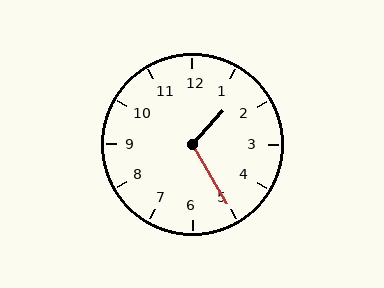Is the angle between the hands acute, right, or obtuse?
It is obtuse.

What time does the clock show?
1:25.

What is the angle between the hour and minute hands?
Approximately 108 degrees.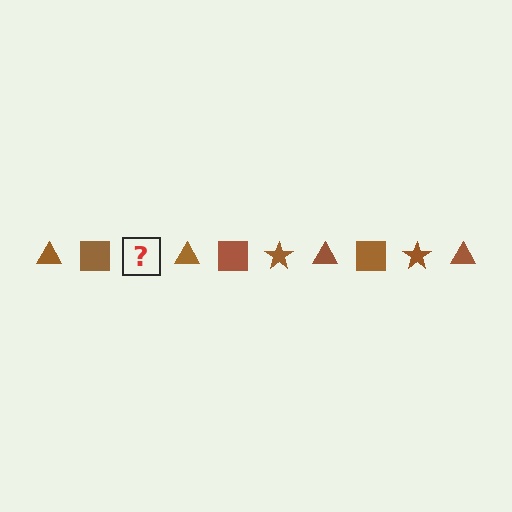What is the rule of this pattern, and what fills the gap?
The rule is that the pattern cycles through triangle, square, star shapes in brown. The gap should be filled with a brown star.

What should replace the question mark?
The question mark should be replaced with a brown star.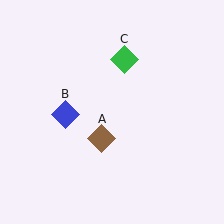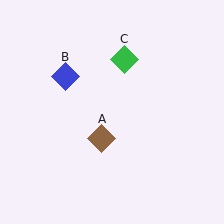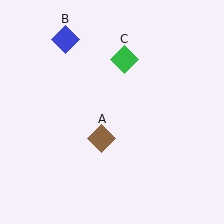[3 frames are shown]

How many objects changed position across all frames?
1 object changed position: blue diamond (object B).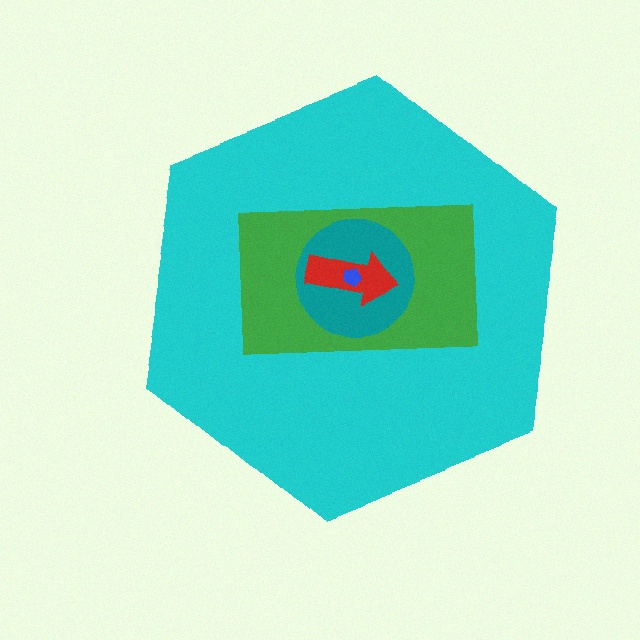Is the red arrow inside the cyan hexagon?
Yes.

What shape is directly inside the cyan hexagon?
The green rectangle.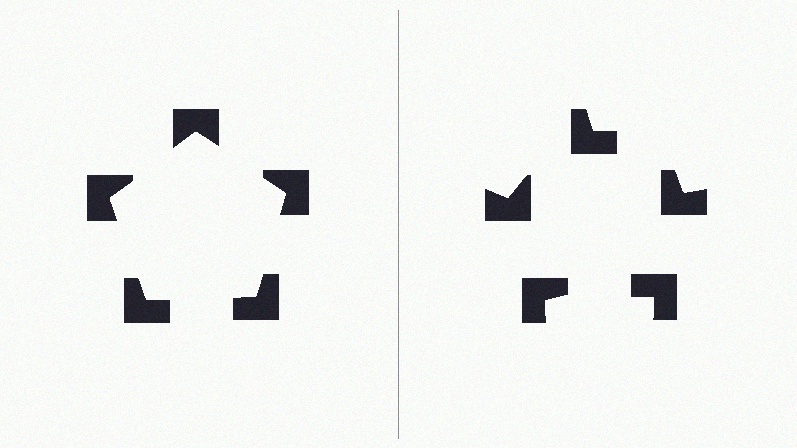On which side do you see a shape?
An illusory pentagon appears on the left side. On the right side the wedge cuts are rotated, so no coherent shape forms.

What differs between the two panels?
The notched squares are positioned identically on both sides; only the wedge orientations differ. On the left they align to a pentagon; on the right they are misaligned.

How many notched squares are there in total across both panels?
10 — 5 on each side.